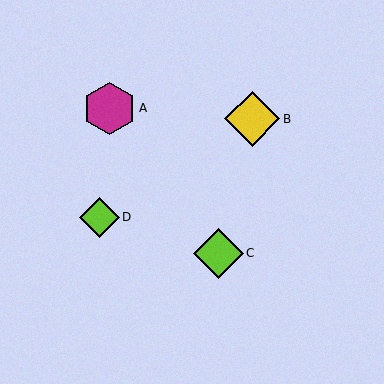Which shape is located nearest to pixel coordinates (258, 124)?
The yellow diamond (labeled B) at (252, 119) is nearest to that location.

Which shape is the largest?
The yellow diamond (labeled B) is the largest.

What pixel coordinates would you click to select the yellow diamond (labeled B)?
Click at (252, 119) to select the yellow diamond B.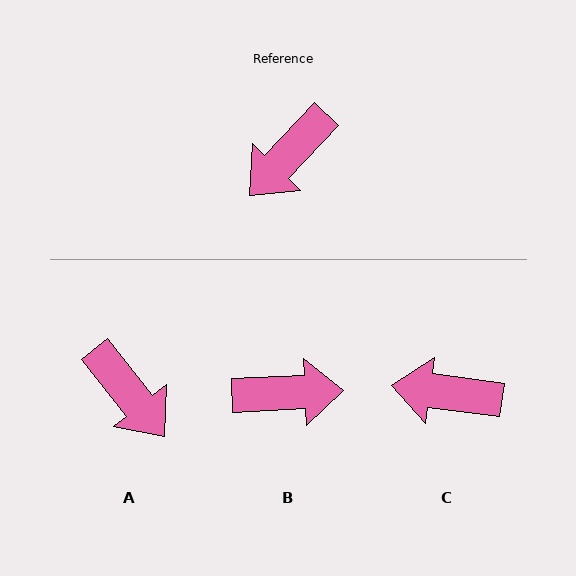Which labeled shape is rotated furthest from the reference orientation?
B, about 136 degrees away.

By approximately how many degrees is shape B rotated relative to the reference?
Approximately 136 degrees counter-clockwise.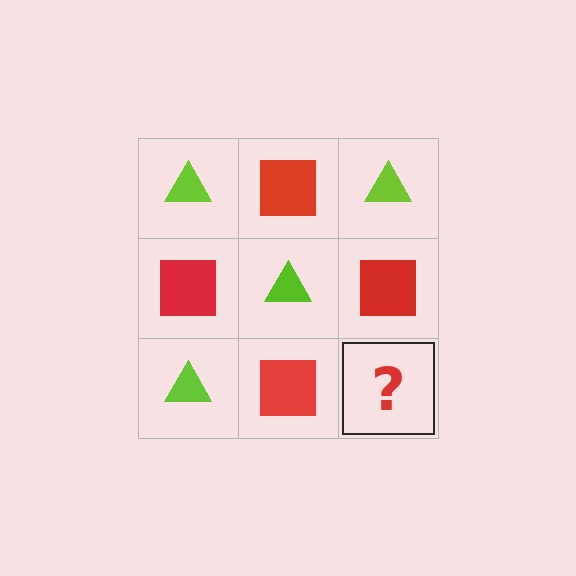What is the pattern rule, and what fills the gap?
The rule is that it alternates lime triangle and red square in a checkerboard pattern. The gap should be filled with a lime triangle.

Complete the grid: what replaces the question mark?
The question mark should be replaced with a lime triangle.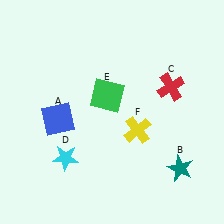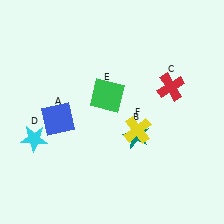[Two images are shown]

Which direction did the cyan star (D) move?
The cyan star (D) moved left.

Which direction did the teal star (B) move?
The teal star (B) moved left.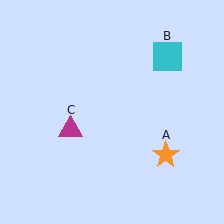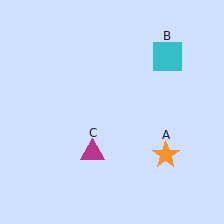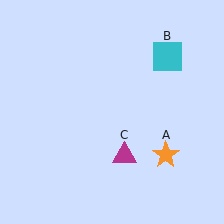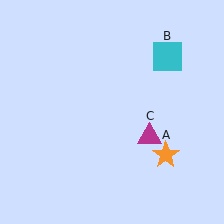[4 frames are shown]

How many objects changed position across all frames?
1 object changed position: magenta triangle (object C).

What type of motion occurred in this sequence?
The magenta triangle (object C) rotated counterclockwise around the center of the scene.